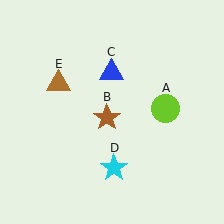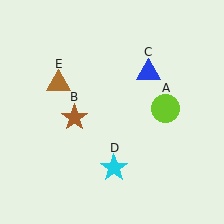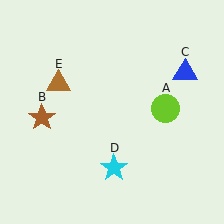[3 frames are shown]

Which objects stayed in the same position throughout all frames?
Lime circle (object A) and cyan star (object D) and brown triangle (object E) remained stationary.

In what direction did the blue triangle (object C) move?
The blue triangle (object C) moved right.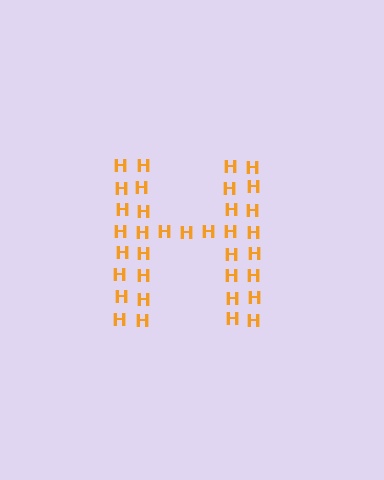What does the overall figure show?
The overall figure shows the letter H.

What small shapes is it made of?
It is made of small letter H's.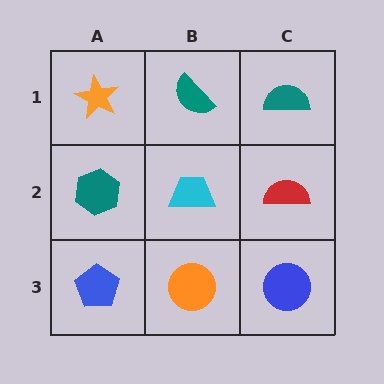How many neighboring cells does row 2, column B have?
4.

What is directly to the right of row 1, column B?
A teal semicircle.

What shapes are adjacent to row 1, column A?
A teal hexagon (row 2, column A), a teal semicircle (row 1, column B).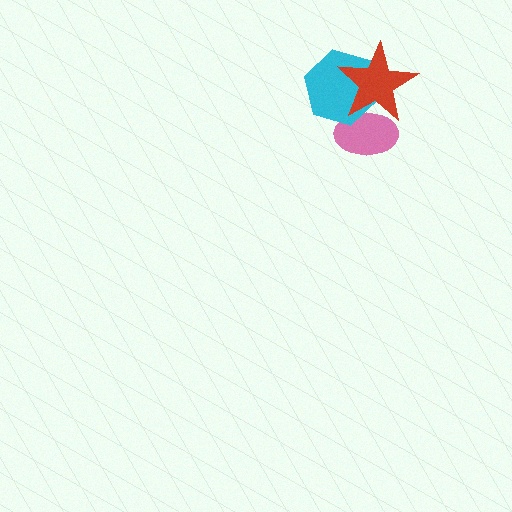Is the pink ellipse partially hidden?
Yes, it is partially covered by another shape.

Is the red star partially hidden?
No, no other shape covers it.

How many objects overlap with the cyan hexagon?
2 objects overlap with the cyan hexagon.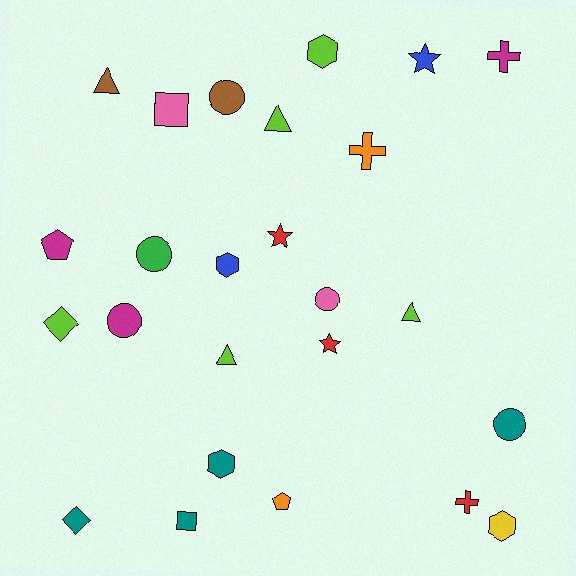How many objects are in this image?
There are 25 objects.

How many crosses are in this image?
There are 3 crosses.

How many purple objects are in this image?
There are no purple objects.